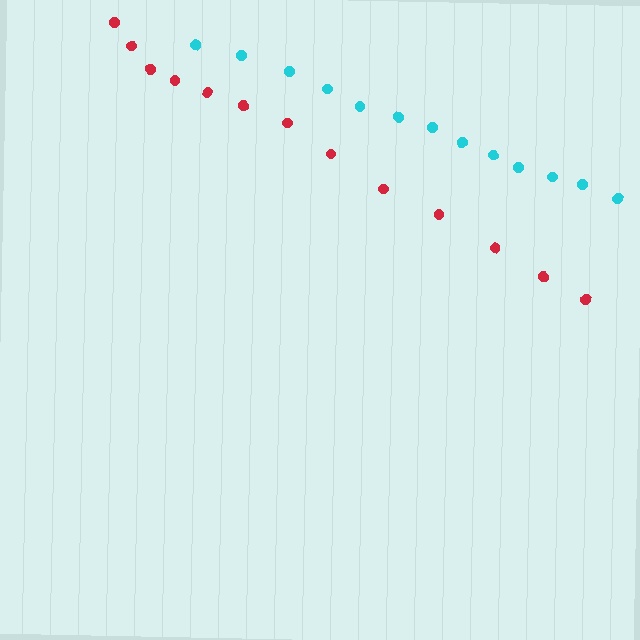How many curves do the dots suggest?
There are 2 distinct paths.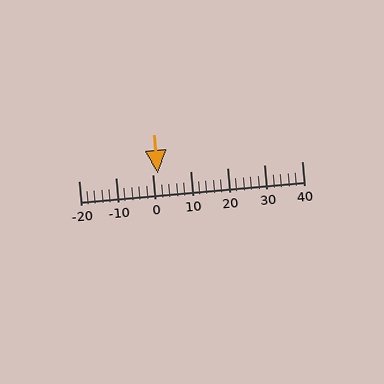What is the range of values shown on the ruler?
The ruler shows values from -20 to 40.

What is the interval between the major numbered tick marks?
The major tick marks are spaced 10 units apart.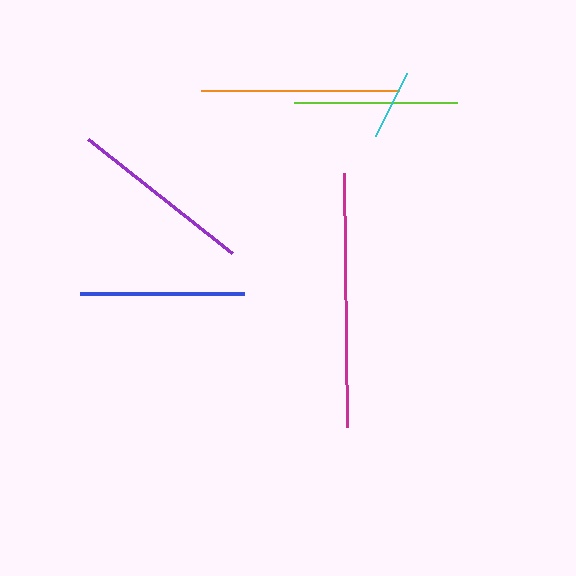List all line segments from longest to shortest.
From longest to shortest: magenta, orange, purple, blue, lime, cyan.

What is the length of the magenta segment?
The magenta segment is approximately 254 pixels long.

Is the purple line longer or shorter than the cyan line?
The purple line is longer than the cyan line.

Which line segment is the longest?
The magenta line is the longest at approximately 254 pixels.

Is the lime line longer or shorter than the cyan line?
The lime line is longer than the cyan line.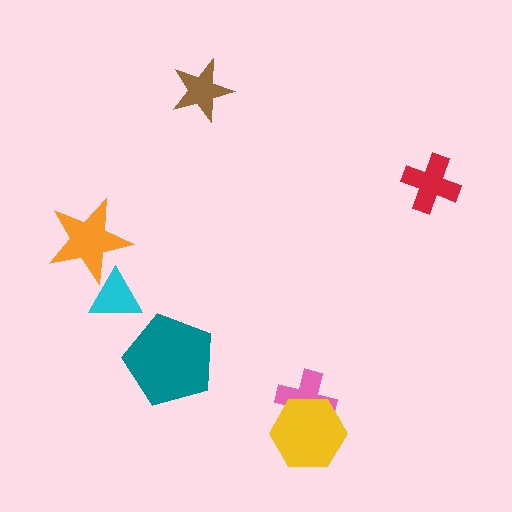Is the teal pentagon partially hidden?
No, no other shape covers it.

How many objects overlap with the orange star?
1 object overlaps with the orange star.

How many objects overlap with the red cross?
0 objects overlap with the red cross.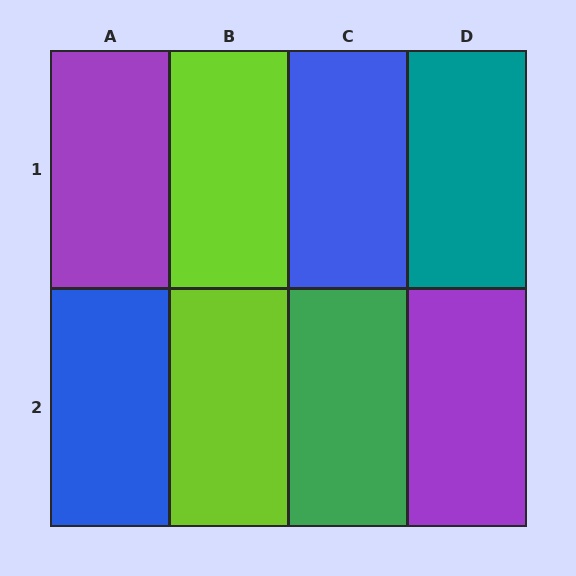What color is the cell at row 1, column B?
Lime.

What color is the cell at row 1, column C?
Blue.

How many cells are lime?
2 cells are lime.